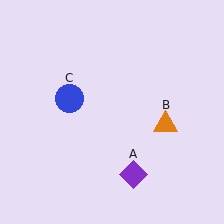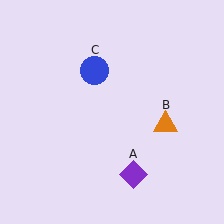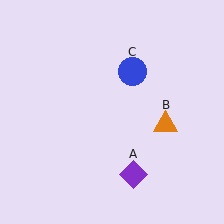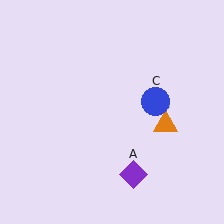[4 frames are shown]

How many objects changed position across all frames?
1 object changed position: blue circle (object C).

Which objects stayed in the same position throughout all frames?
Purple diamond (object A) and orange triangle (object B) remained stationary.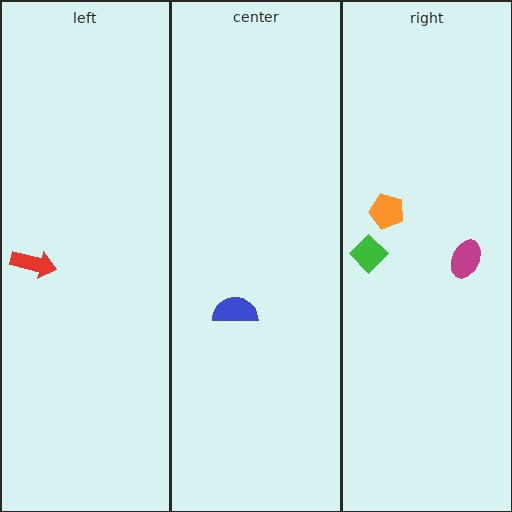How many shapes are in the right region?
3.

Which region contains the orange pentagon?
The right region.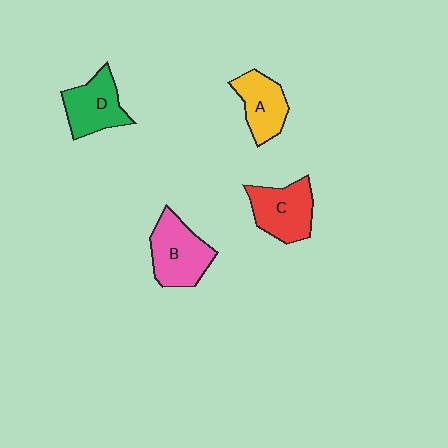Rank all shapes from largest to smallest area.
From largest to smallest: B (pink), C (red), D (green), A (yellow).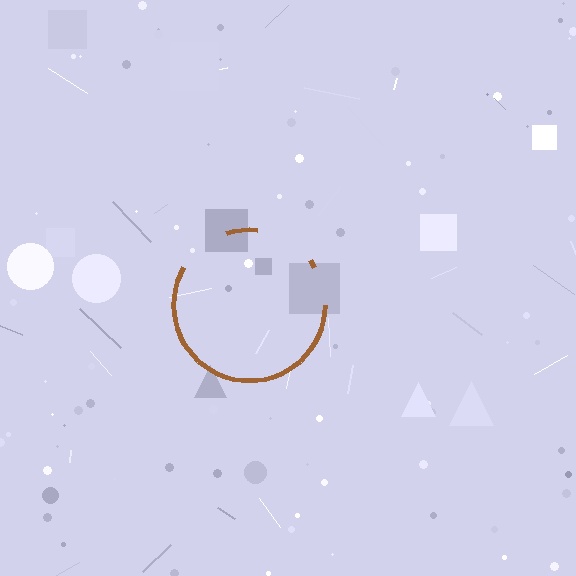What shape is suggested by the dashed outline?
The dashed outline suggests a circle.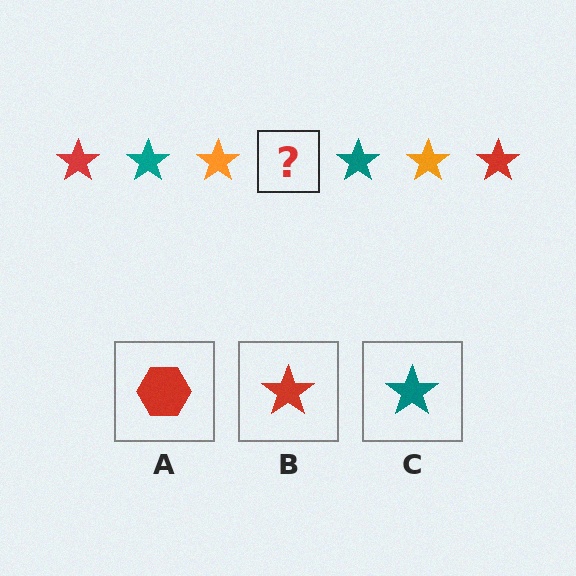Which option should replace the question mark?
Option B.